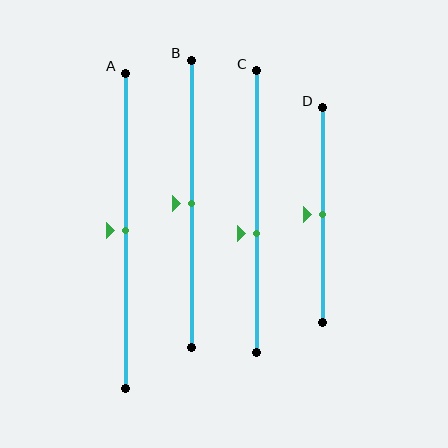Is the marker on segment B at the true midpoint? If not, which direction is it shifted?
Yes, the marker on segment B is at the true midpoint.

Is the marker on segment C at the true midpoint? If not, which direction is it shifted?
No, the marker on segment C is shifted downward by about 8% of the segment length.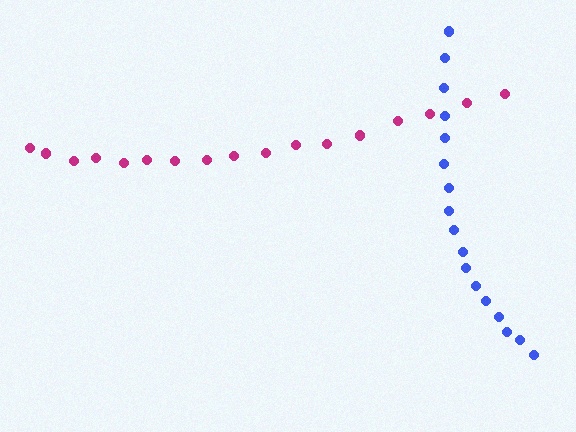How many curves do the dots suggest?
There are 2 distinct paths.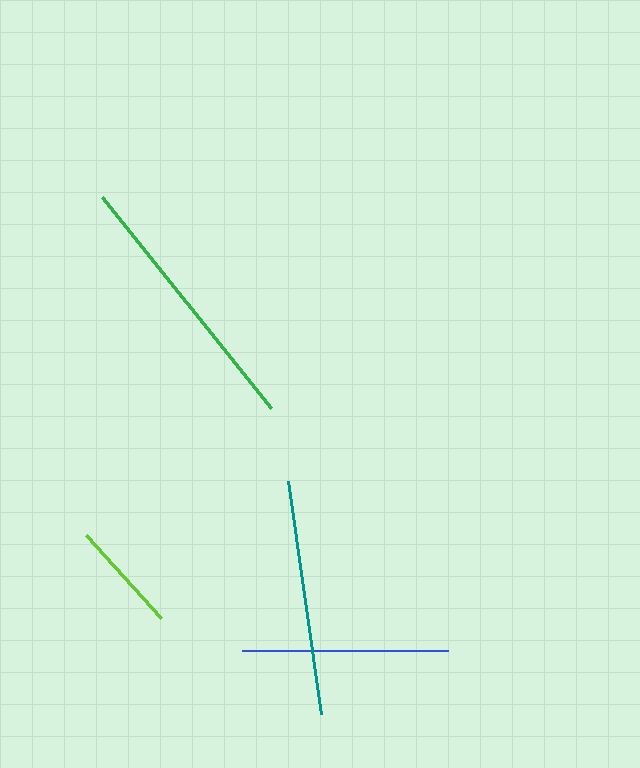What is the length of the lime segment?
The lime segment is approximately 112 pixels long.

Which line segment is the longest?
The green line is the longest at approximately 271 pixels.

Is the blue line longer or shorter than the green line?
The green line is longer than the blue line.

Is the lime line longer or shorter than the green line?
The green line is longer than the lime line.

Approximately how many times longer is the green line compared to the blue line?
The green line is approximately 1.3 times the length of the blue line.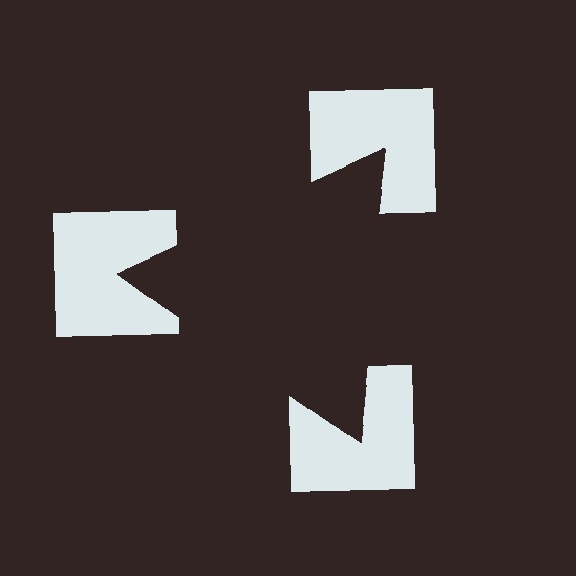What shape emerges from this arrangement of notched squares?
An illusory triangle — its edges are inferred from the aligned wedge cuts in the notched squares, not physically drawn.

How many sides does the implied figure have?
3 sides.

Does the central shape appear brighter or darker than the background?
It typically appears slightly darker than the background, even though no actual brightness change is drawn.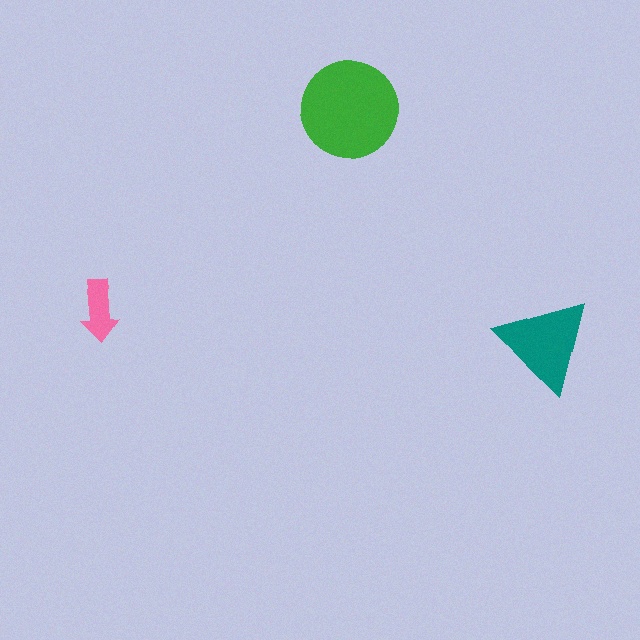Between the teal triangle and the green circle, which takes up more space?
The green circle.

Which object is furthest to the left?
The pink arrow is leftmost.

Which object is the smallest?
The pink arrow.